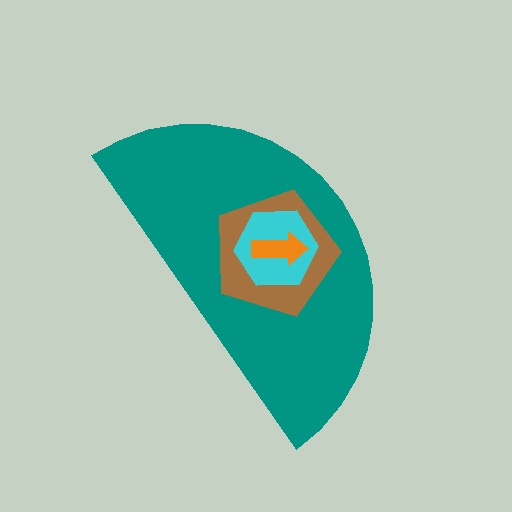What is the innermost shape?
The orange arrow.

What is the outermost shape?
The teal semicircle.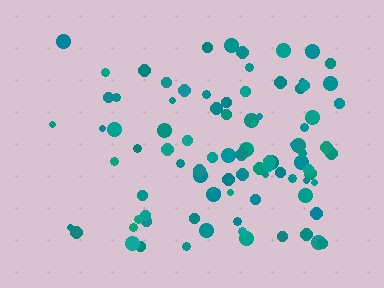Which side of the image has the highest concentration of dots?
The right.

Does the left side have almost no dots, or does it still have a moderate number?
Still a moderate number, just noticeably fewer than the right.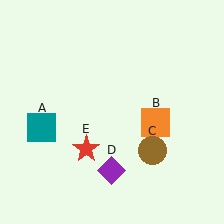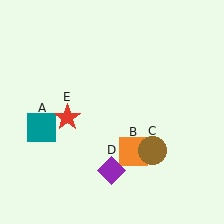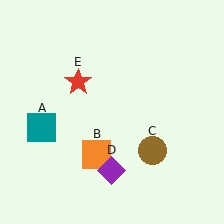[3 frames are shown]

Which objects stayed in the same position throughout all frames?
Teal square (object A) and brown circle (object C) and purple diamond (object D) remained stationary.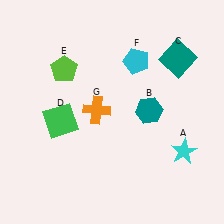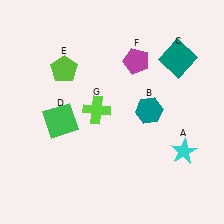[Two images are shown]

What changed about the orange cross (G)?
In Image 1, G is orange. In Image 2, it changed to lime.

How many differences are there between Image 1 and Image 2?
There are 2 differences between the two images.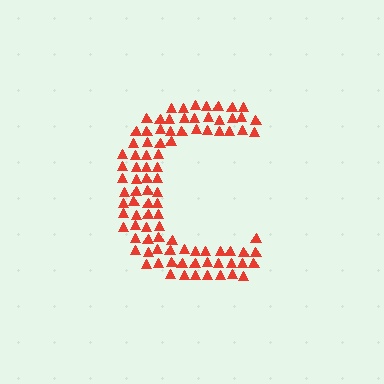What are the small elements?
The small elements are triangles.